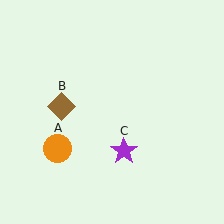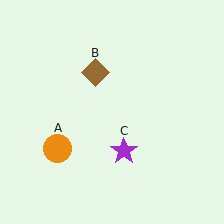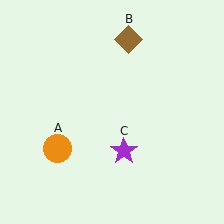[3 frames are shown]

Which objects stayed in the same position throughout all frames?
Orange circle (object A) and purple star (object C) remained stationary.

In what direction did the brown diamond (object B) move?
The brown diamond (object B) moved up and to the right.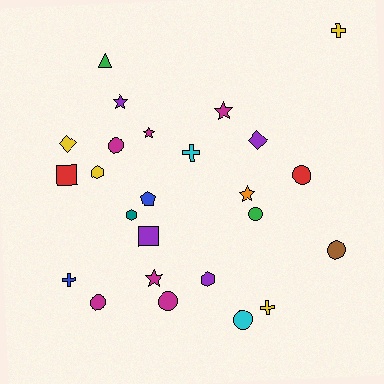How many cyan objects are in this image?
There are 2 cyan objects.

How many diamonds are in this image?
There are 2 diamonds.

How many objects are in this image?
There are 25 objects.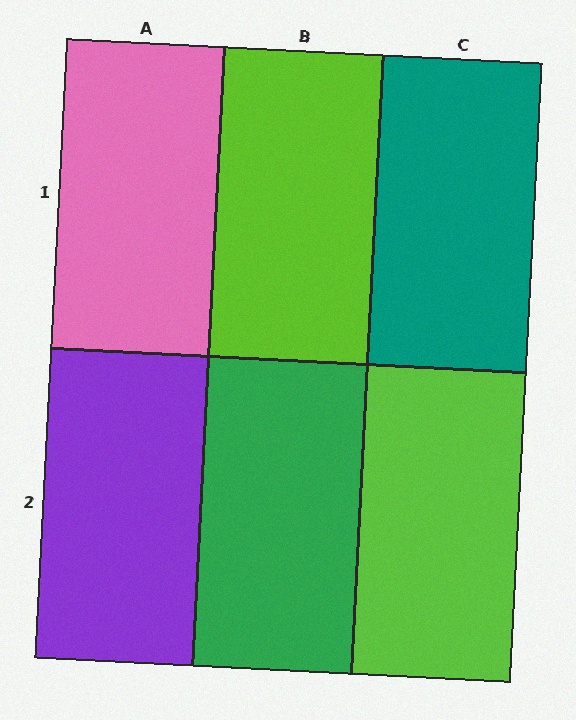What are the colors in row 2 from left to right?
Purple, green, lime.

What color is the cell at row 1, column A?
Pink.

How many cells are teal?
1 cell is teal.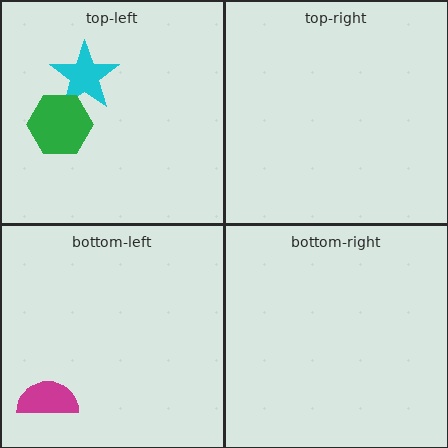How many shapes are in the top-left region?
2.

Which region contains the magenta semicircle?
The bottom-left region.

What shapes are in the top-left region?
The cyan star, the green hexagon.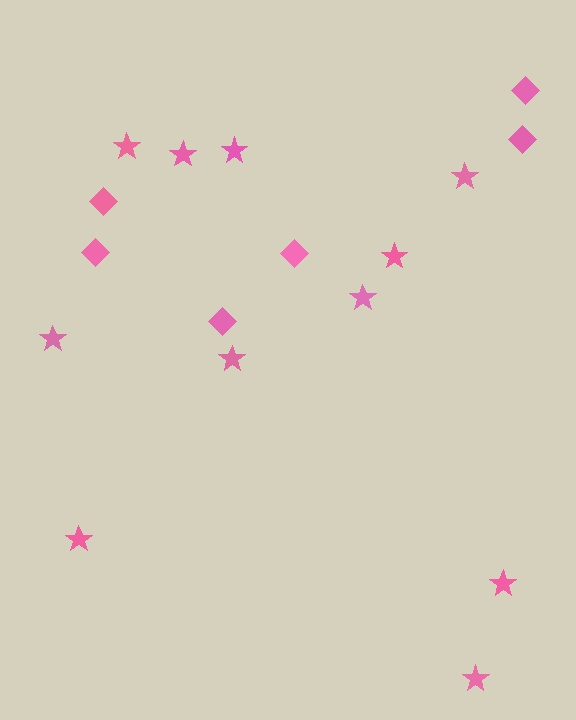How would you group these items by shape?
There are 2 groups: one group of diamonds (6) and one group of stars (11).